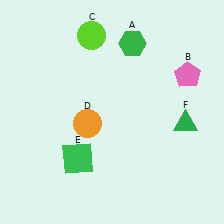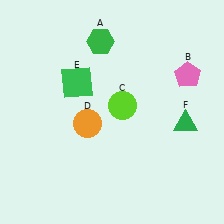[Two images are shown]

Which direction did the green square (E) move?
The green square (E) moved up.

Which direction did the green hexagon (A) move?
The green hexagon (A) moved left.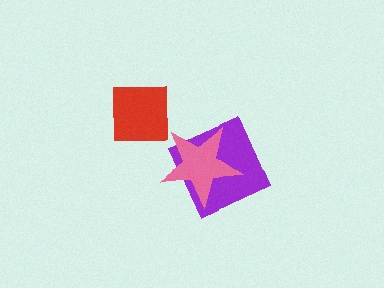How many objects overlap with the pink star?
1 object overlaps with the pink star.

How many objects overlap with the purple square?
1 object overlaps with the purple square.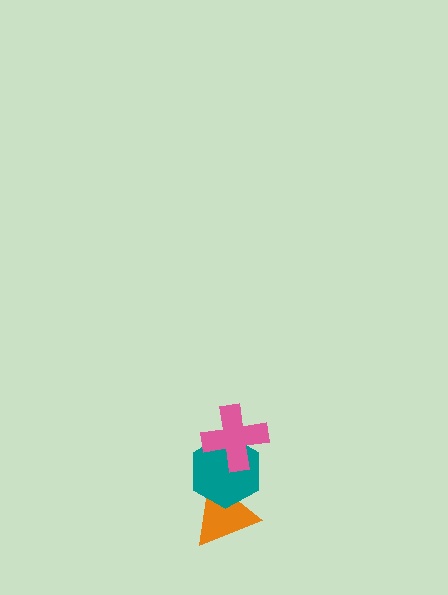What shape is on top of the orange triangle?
The teal hexagon is on top of the orange triangle.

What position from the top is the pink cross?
The pink cross is 1st from the top.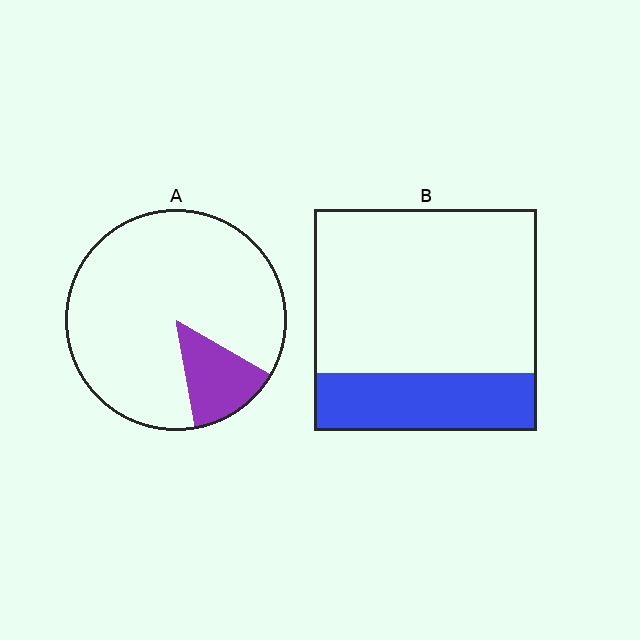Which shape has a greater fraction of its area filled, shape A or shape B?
Shape B.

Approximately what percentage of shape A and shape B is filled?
A is approximately 15% and B is approximately 25%.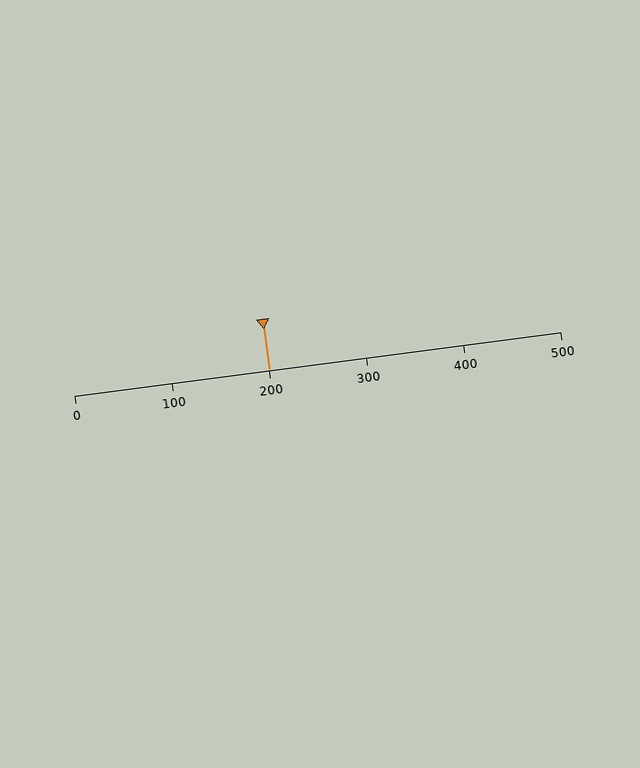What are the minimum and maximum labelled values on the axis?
The axis runs from 0 to 500.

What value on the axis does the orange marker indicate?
The marker indicates approximately 200.